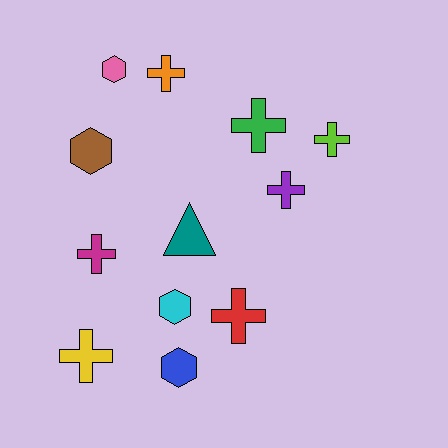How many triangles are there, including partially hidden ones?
There is 1 triangle.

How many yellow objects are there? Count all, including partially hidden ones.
There is 1 yellow object.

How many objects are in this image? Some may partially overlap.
There are 12 objects.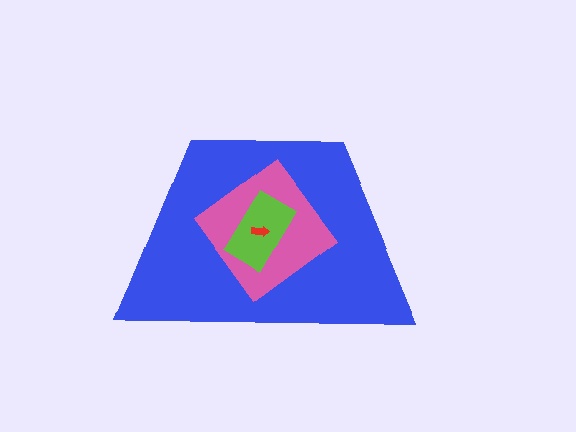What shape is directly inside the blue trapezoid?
The pink diamond.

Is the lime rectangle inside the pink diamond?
Yes.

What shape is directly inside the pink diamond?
The lime rectangle.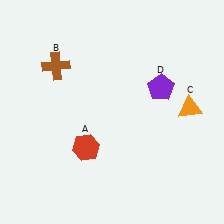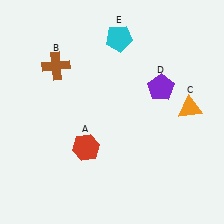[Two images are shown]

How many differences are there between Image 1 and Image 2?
There is 1 difference between the two images.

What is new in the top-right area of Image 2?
A cyan pentagon (E) was added in the top-right area of Image 2.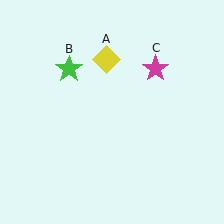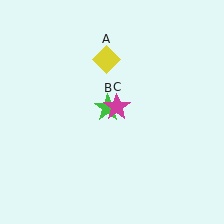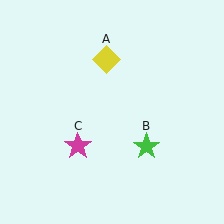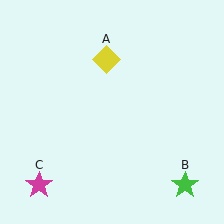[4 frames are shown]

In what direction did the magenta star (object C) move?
The magenta star (object C) moved down and to the left.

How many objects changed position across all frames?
2 objects changed position: green star (object B), magenta star (object C).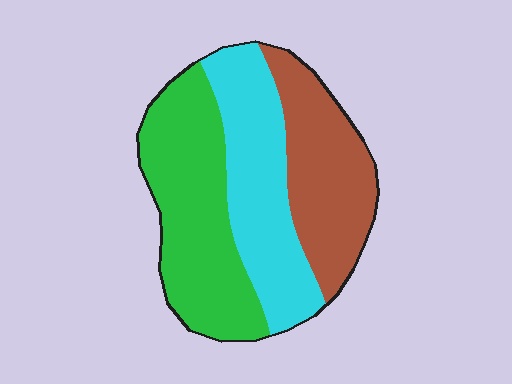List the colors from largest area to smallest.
From largest to smallest: green, cyan, brown.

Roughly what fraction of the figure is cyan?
Cyan covers roughly 30% of the figure.